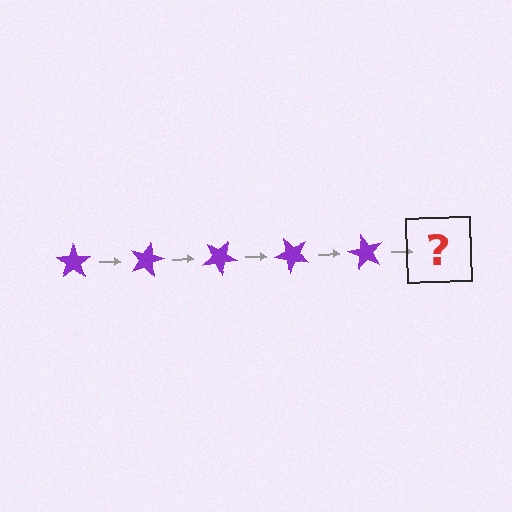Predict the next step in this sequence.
The next step is a purple star rotated 75 degrees.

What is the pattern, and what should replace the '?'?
The pattern is that the star rotates 15 degrees each step. The '?' should be a purple star rotated 75 degrees.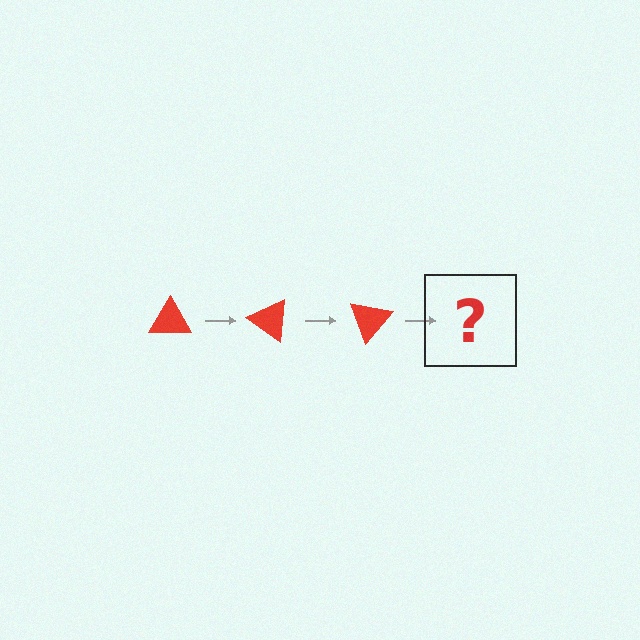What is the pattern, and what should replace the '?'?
The pattern is that the triangle rotates 35 degrees each step. The '?' should be a red triangle rotated 105 degrees.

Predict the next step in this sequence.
The next step is a red triangle rotated 105 degrees.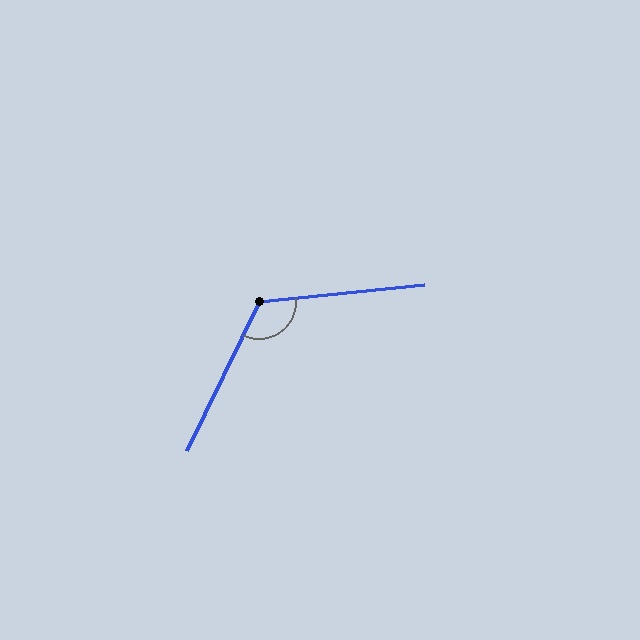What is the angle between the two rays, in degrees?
Approximately 122 degrees.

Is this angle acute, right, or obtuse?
It is obtuse.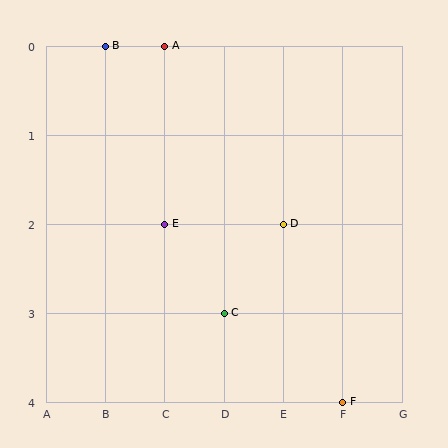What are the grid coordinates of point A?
Point A is at grid coordinates (C, 0).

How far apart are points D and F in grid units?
Points D and F are 1 column and 2 rows apart (about 2.2 grid units diagonally).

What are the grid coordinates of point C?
Point C is at grid coordinates (D, 3).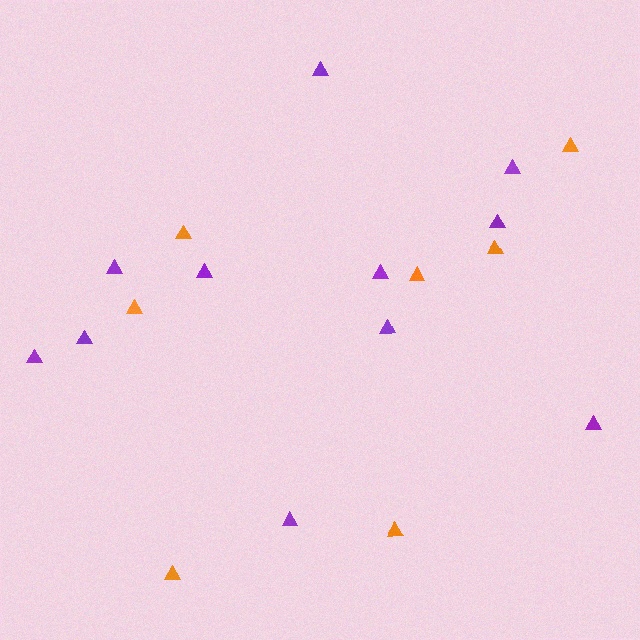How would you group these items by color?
There are 2 groups: one group of orange triangles (7) and one group of purple triangles (11).